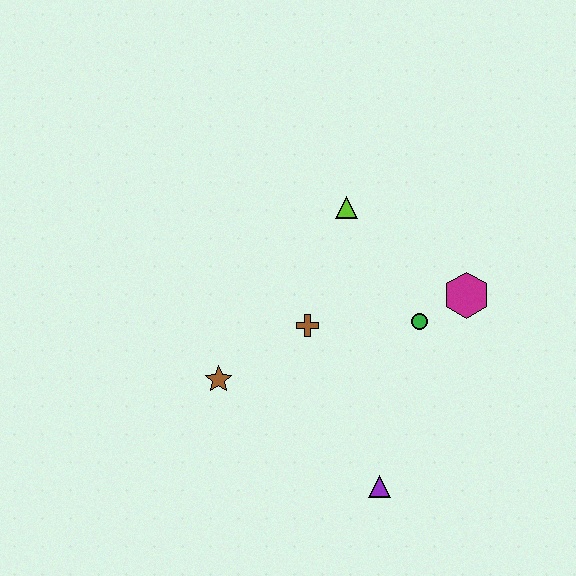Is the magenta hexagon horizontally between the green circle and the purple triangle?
No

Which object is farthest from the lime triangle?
The purple triangle is farthest from the lime triangle.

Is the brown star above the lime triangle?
No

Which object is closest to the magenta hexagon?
The green circle is closest to the magenta hexagon.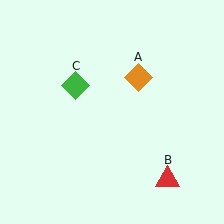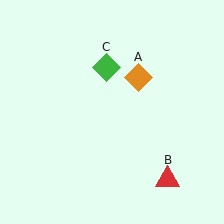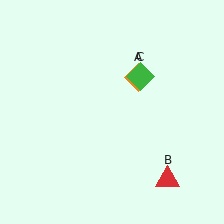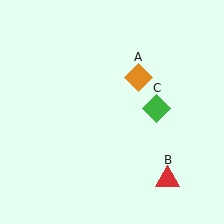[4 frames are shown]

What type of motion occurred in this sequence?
The green diamond (object C) rotated clockwise around the center of the scene.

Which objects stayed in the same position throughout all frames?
Orange diamond (object A) and red triangle (object B) remained stationary.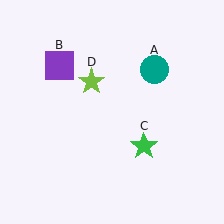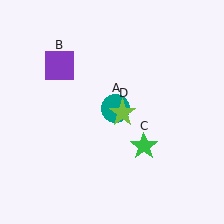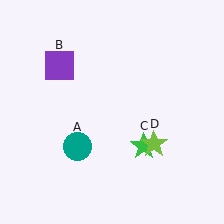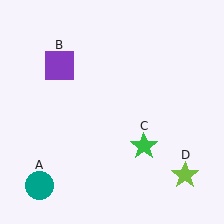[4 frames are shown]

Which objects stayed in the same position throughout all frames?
Purple square (object B) and green star (object C) remained stationary.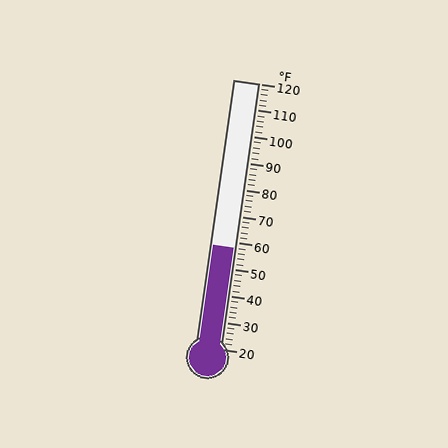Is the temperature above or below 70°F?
The temperature is below 70°F.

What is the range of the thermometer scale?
The thermometer scale ranges from 20°F to 120°F.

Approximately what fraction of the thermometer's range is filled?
The thermometer is filled to approximately 40% of its range.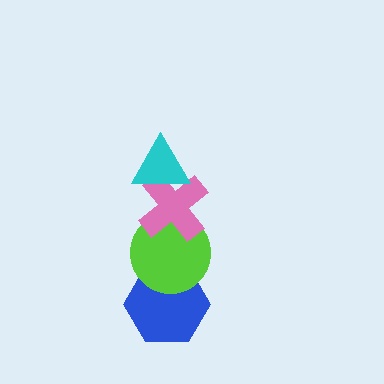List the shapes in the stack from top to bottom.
From top to bottom: the cyan triangle, the pink cross, the lime circle, the blue hexagon.